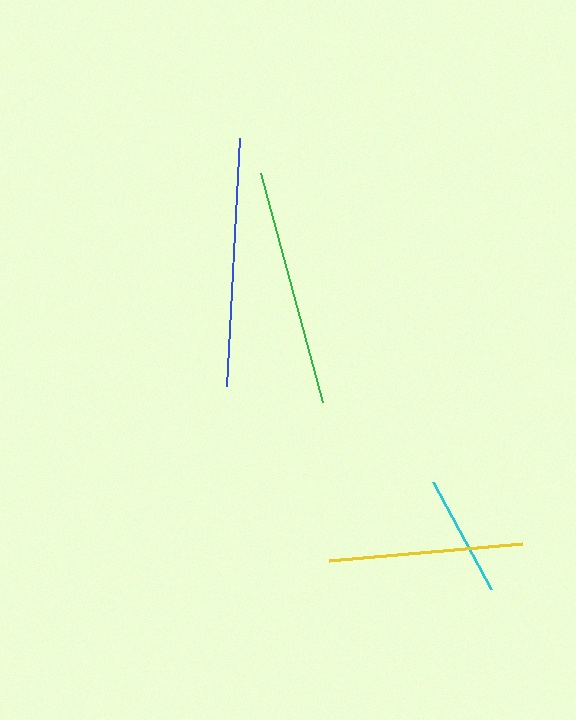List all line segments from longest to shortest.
From longest to shortest: blue, green, yellow, cyan.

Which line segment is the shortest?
The cyan line is the shortest at approximately 122 pixels.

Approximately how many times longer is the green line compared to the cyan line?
The green line is approximately 1.9 times the length of the cyan line.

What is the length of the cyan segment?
The cyan segment is approximately 122 pixels long.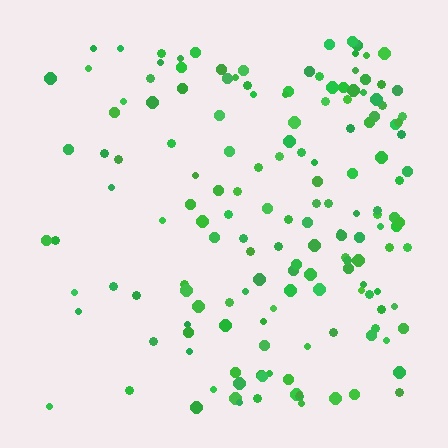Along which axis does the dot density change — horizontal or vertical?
Horizontal.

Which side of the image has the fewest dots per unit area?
The left.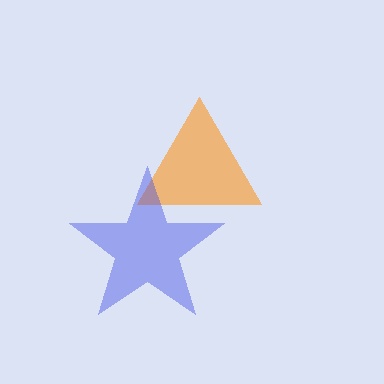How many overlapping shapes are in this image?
There are 2 overlapping shapes in the image.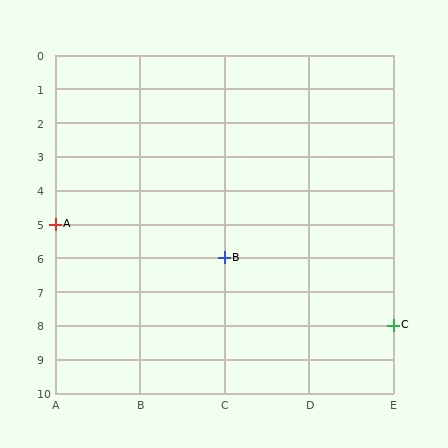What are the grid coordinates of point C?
Point C is at grid coordinates (E, 8).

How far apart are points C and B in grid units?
Points C and B are 2 columns and 2 rows apart (about 2.8 grid units diagonally).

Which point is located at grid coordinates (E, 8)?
Point C is at (E, 8).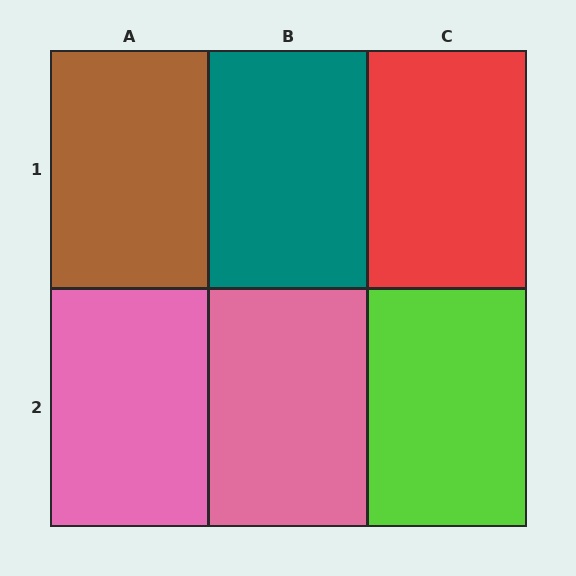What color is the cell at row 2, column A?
Pink.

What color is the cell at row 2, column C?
Lime.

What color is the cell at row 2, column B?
Pink.